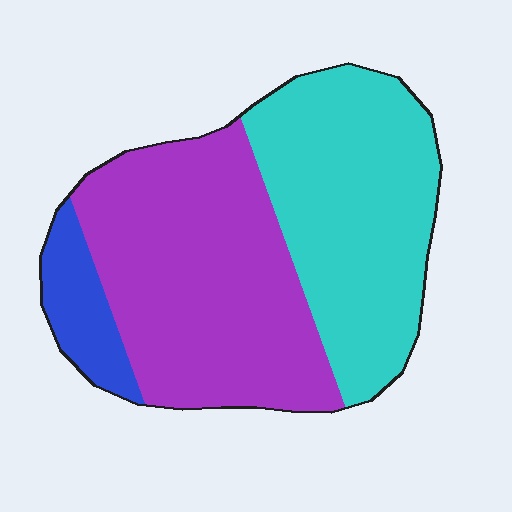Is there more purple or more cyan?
Purple.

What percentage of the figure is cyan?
Cyan covers 42% of the figure.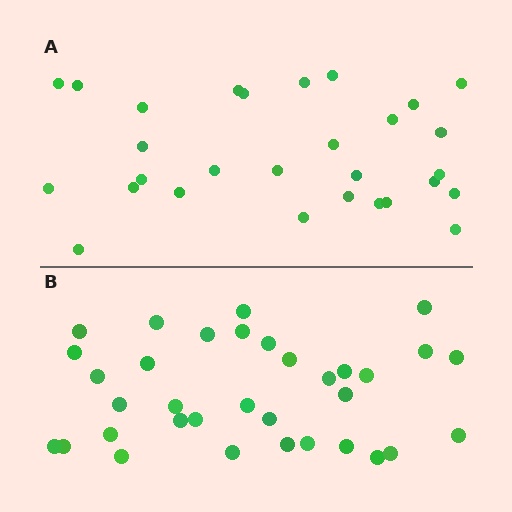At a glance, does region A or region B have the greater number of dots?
Region B (the bottom region) has more dots.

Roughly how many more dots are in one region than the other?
Region B has about 5 more dots than region A.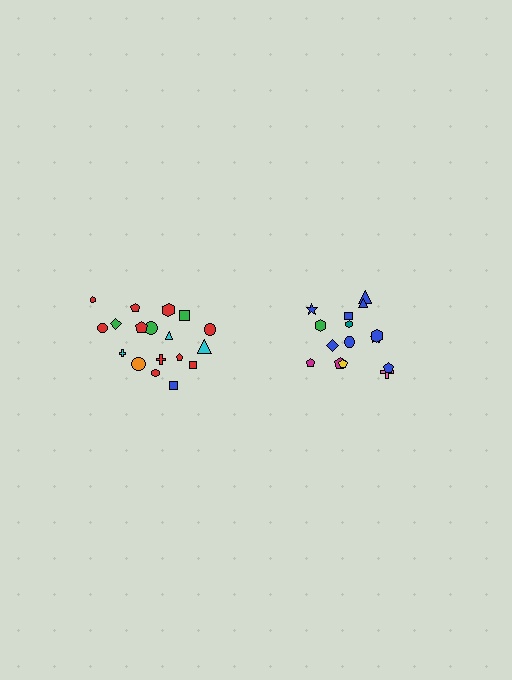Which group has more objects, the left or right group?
The left group.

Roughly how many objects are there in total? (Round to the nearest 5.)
Roughly 35 objects in total.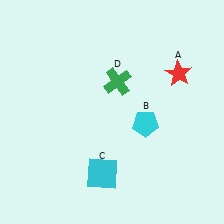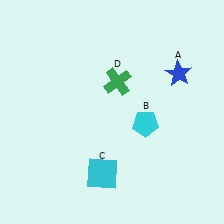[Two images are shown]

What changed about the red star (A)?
In Image 1, A is red. In Image 2, it changed to blue.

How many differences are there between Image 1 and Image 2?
There is 1 difference between the two images.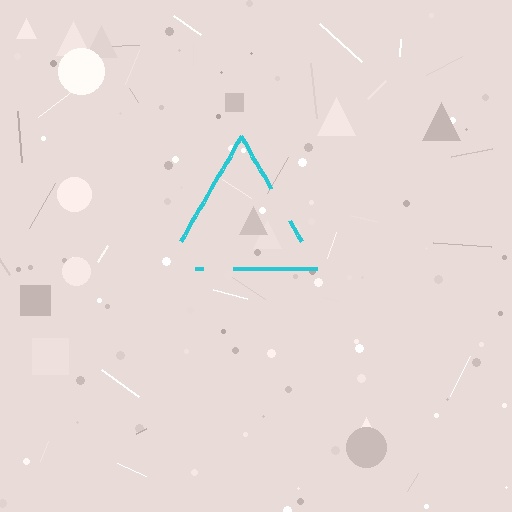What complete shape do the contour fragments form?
The contour fragments form a triangle.